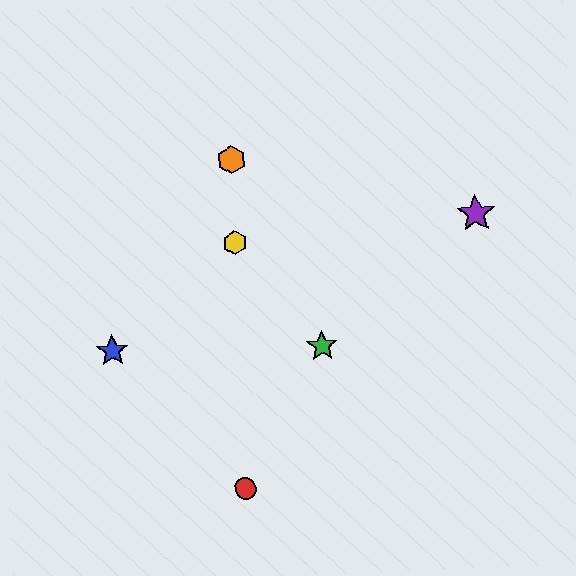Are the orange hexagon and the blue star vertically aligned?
No, the orange hexagon is at x≈231 and the blue star is at x≈112.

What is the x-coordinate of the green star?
The green star is at x≈322.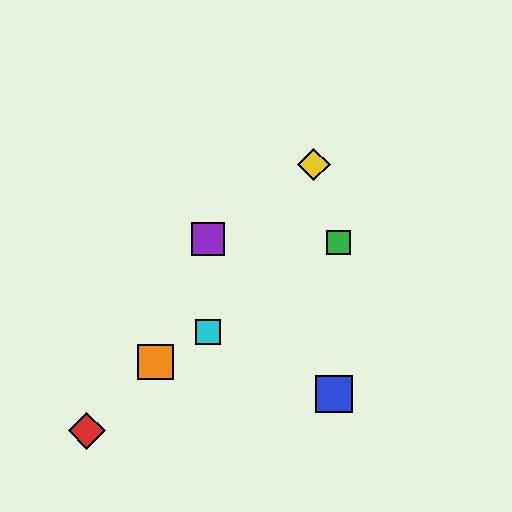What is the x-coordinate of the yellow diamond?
The yellow diamond is at x≈314.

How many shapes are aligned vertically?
2 shapes (the purple square, the cyan square) are aligned vertically.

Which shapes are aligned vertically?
The purple square, the cyan square are aligned vertically.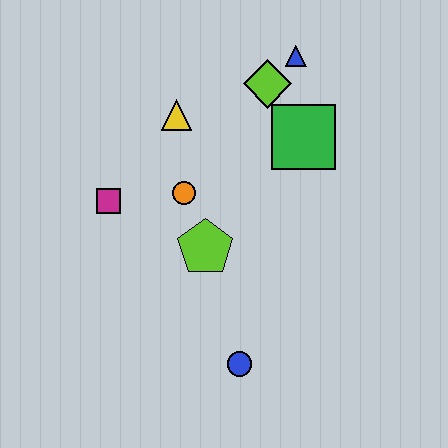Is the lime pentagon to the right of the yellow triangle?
Yes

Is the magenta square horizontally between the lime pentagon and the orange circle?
No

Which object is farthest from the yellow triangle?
The blue circle is farthest from the yellow triangle.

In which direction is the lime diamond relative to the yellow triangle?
The lime diamond is to the right of the yellow triangle.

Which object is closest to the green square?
The lime diamond is closest to the green square.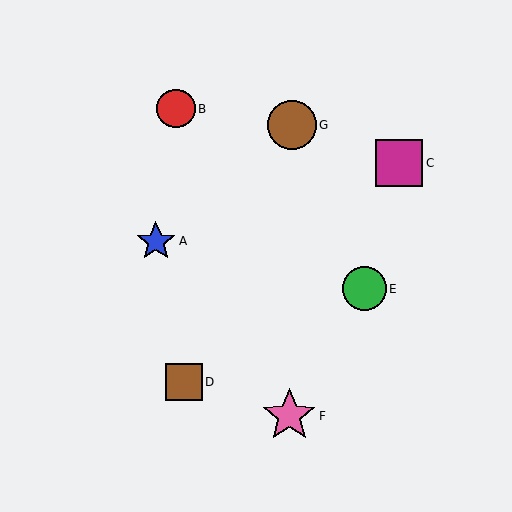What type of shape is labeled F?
Shape F is a pink star.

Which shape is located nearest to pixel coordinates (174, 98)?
The red circle (labeled B) at (176, 109) is nearest to that location.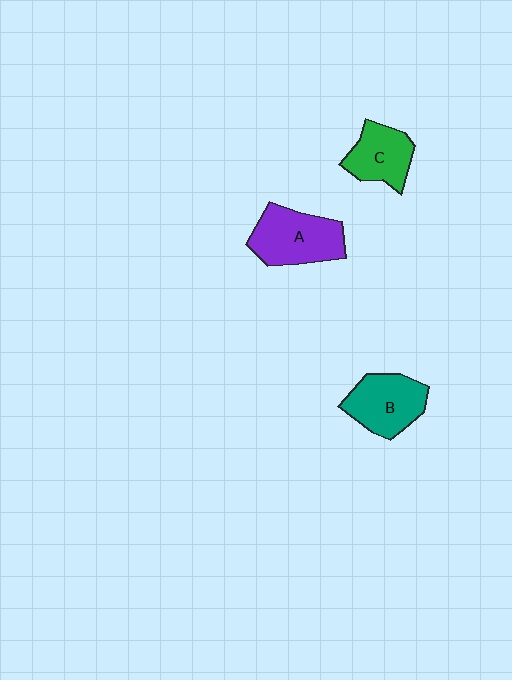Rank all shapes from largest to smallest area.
From largest to smallest: A (purple), B (teal), C (green).